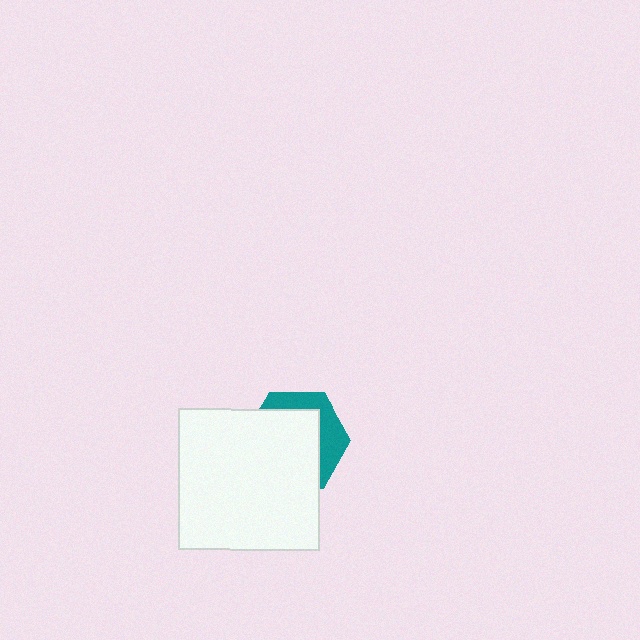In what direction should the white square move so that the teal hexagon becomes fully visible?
The white square should move toward the lower-left. That is the shortest direction to clear the overlap and leave the teal hexagon fully visible.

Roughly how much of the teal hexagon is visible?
A small part of it is visible (roughly 33%).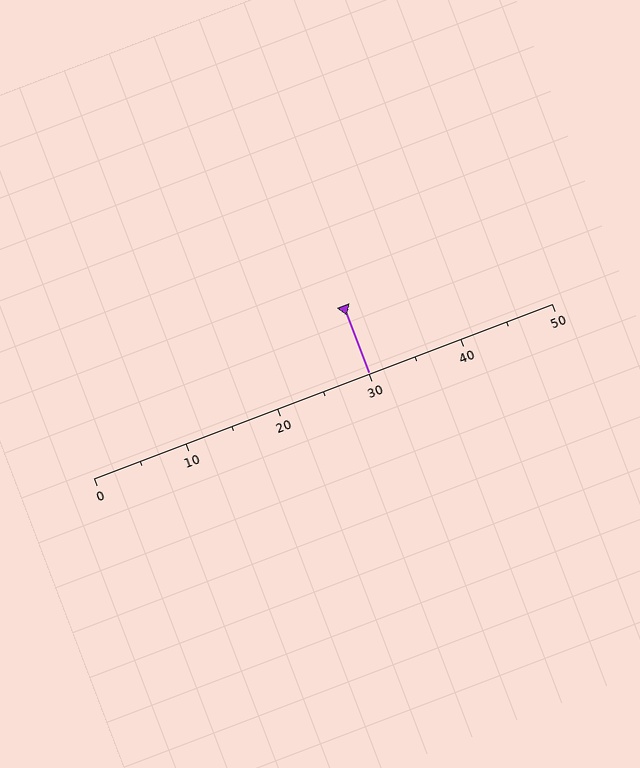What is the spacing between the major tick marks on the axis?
The major ticks are spaced 10 apart.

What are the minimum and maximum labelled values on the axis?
The axis runs from 0 to 50.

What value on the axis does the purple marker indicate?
The marker indicates approximately 30.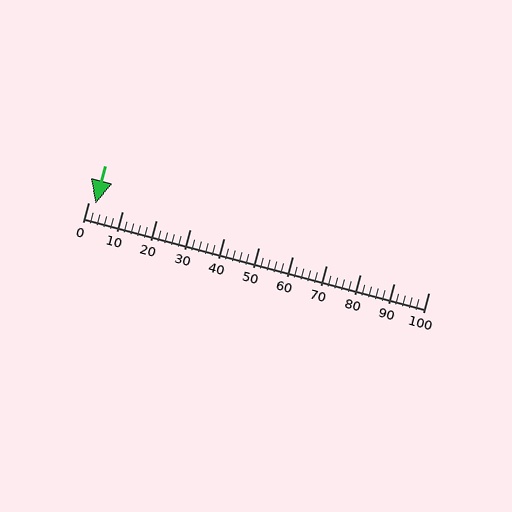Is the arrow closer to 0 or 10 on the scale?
The arrow is closer to 0.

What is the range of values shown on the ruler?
The ruler shows values from 0 to 100.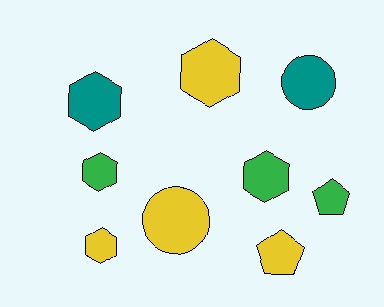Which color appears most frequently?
Yellow, with 4 objects.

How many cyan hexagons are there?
There are no cyan hexagons.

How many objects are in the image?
There are 9 objects.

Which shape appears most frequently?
Hexagon, with 5 objects.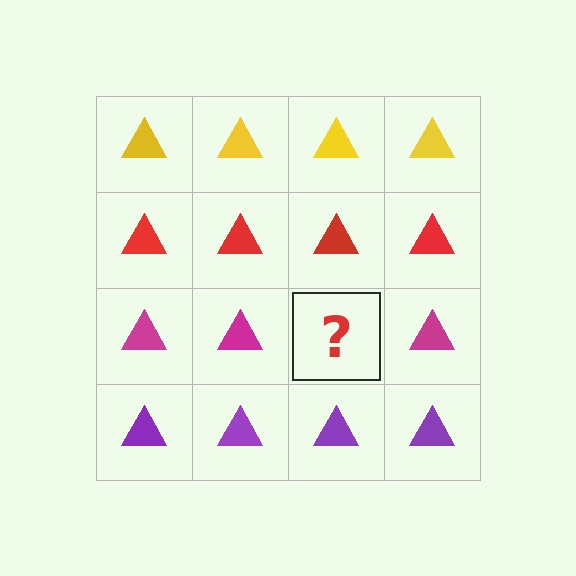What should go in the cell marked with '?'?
The missing cell should contain a magenta triangle.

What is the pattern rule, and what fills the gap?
The rule is that each row has a consistent color. The gap should be filled with a magenta triangle.